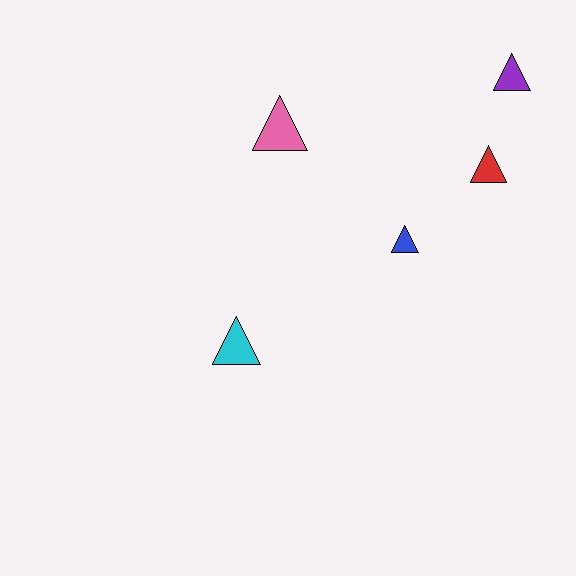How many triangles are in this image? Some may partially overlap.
There are 5 triangles.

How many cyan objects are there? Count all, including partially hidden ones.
There is 1 cyan object.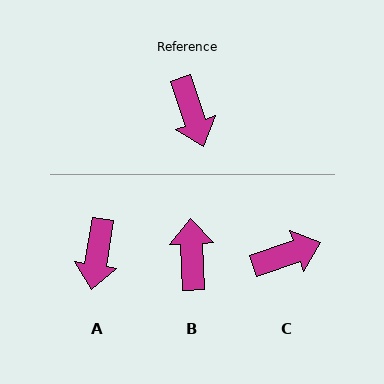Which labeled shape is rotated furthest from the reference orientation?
B, about 164 degrees away.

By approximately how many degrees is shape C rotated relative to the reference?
Approximately 90 degrees counter-clockwise.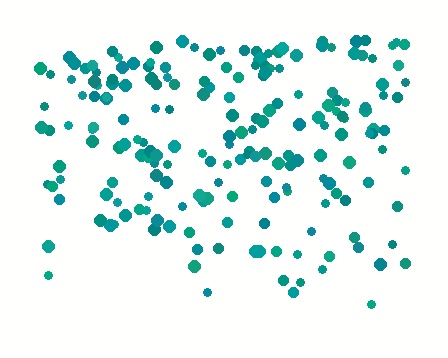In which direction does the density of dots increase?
From bottom to top, with the top side densest.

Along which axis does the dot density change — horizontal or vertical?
Vertical.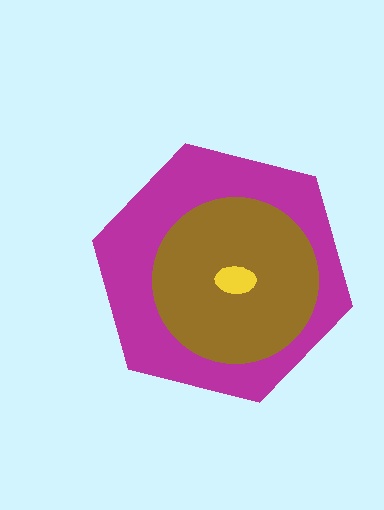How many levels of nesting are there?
3.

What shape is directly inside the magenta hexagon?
The brown circle.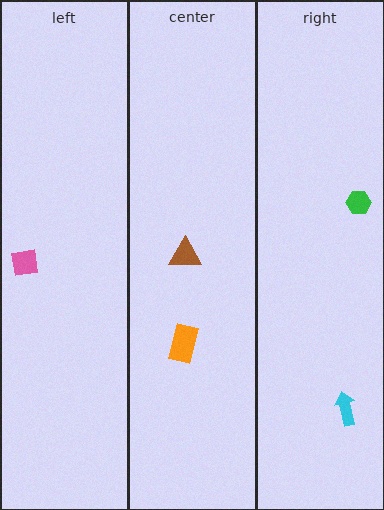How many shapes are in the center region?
2.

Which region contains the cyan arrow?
The right region.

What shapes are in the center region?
The orange rectangle, the brown triangle.